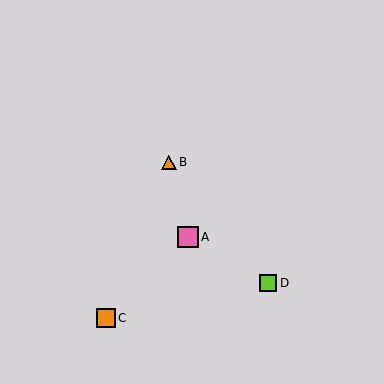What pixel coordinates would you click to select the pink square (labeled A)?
Click at (188, 237) to select the pink square A.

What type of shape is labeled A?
Shape A is a pink square.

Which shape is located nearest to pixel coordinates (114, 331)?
The orange square (labeled C) at (106, 318) is nearest to that location.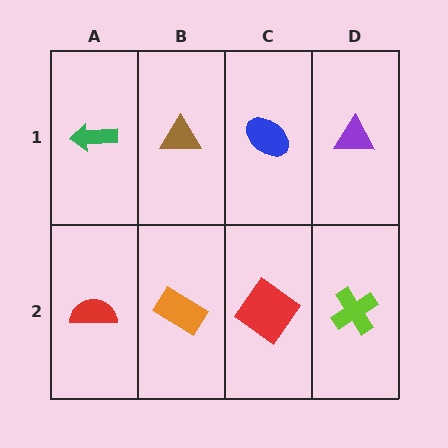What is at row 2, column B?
An orange rectangle.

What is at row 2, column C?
A red diamond.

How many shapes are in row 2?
4 shapes.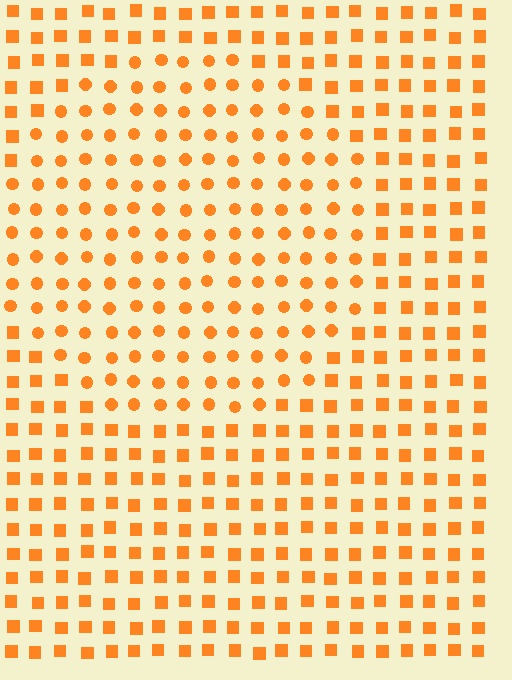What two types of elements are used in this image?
The image uses circles inside the circle region and squares outside it.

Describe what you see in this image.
The image is filled with small orange elements arranged in a uniform grid. A circle-shaped region contains circles, while the surrounding area contains squares. The boundary is defined purely by the change in element shape.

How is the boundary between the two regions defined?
The boundary is defined by a change in element shape: circles inside vs. squares outside. All elements share the same color and spacing.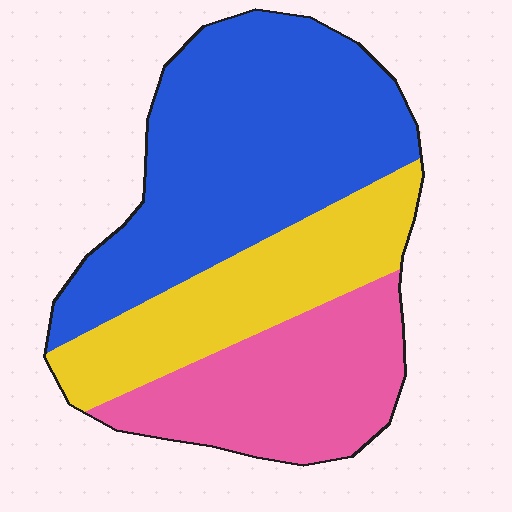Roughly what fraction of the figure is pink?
Pink takes up about one quarter (1/4) of the figure.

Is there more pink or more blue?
Blue.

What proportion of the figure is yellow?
Yellow covers about 25% of the figure.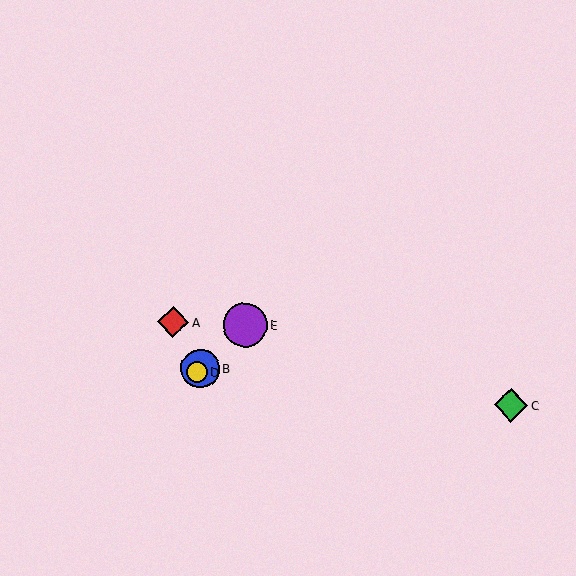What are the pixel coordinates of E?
Object E is at (245, 325).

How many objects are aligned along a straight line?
3 objects (B, D, E) are aligned along a straight line.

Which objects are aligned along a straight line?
Objects B, D, E are aligned along a straight line.